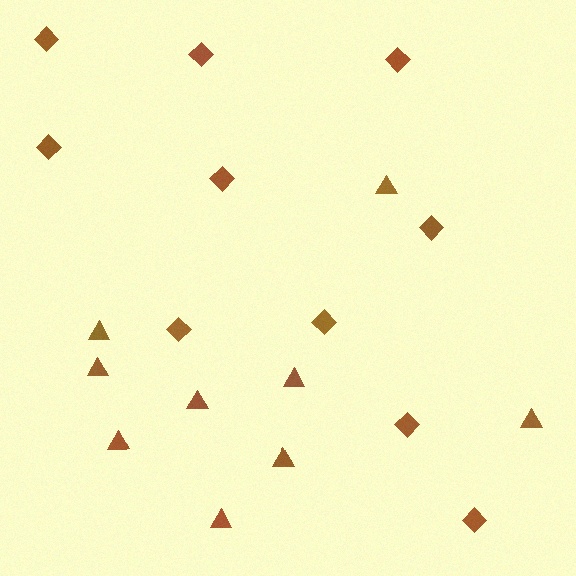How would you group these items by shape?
There are 2 groups: one group of diamonds (10) and one group of triangles (9).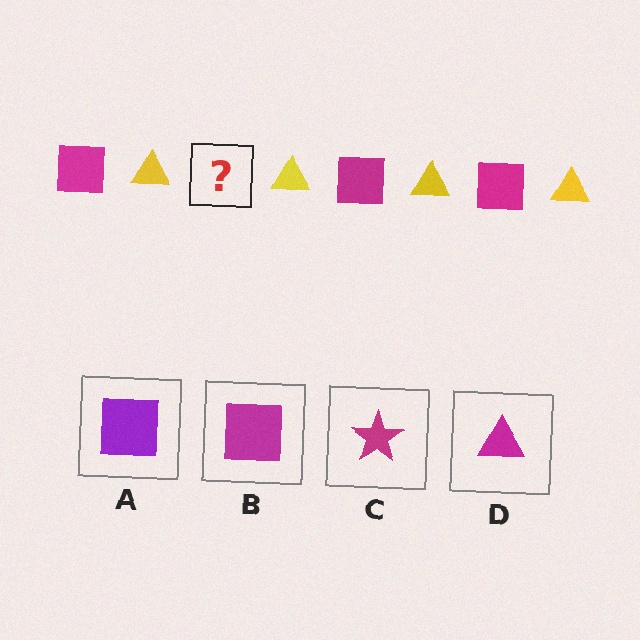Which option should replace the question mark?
Option B.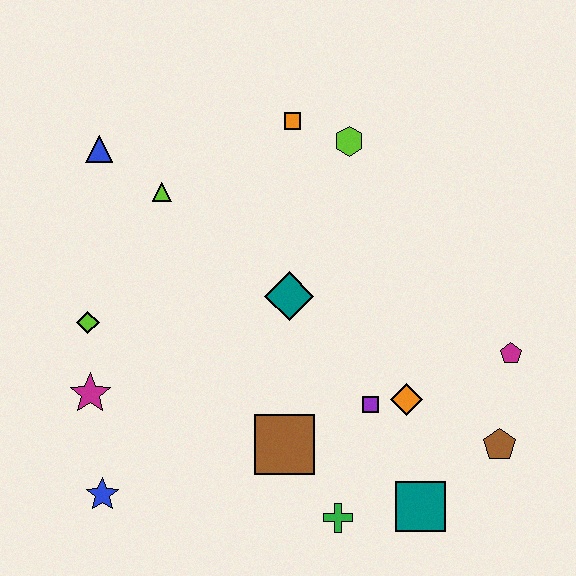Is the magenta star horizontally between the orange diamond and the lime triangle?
No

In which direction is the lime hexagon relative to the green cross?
The lime hexagon is above the green cross.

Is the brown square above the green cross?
Yes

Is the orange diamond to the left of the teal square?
Yes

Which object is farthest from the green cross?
The blue triangle is farthest from the green cross.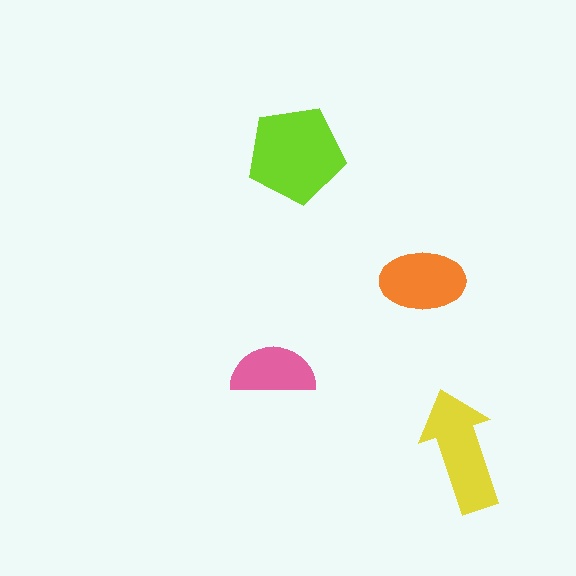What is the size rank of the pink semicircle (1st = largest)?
4th.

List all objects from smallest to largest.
The pink semicircle, the orange ellipse, the yellow arrow, the lime pentagon.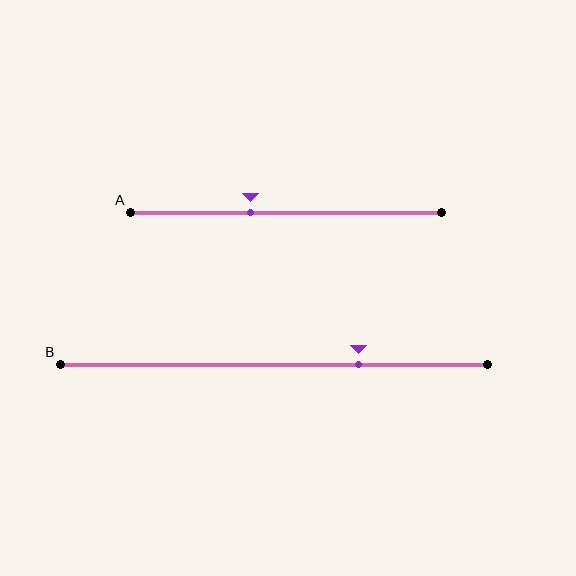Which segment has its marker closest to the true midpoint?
Segment A has its marker closest to the true midpoint.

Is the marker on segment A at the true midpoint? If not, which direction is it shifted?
No, the marker on segment A is shifted to the left by about 11% of the segment length.